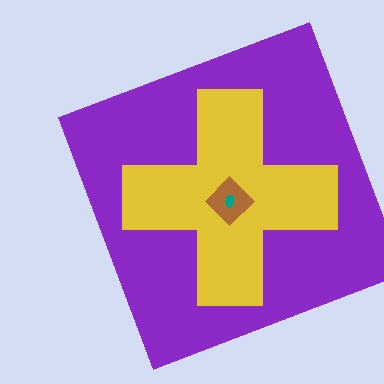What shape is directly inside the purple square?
The yellow cross.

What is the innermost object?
The teal ellipse.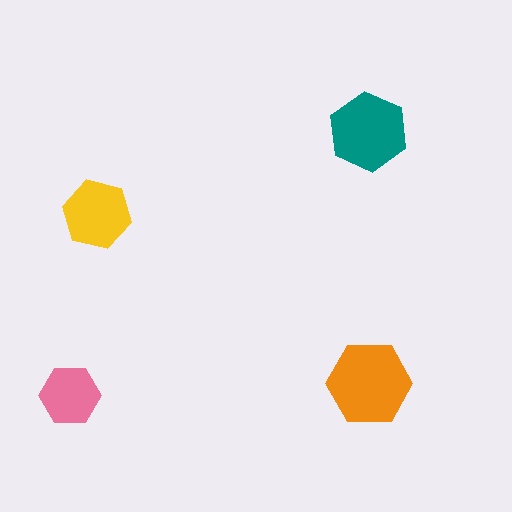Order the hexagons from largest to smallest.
the orange one, the teal one, the yellow one, the pink one.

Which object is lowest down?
The pink hexagon is bottommost.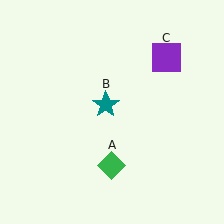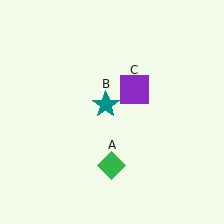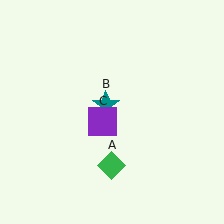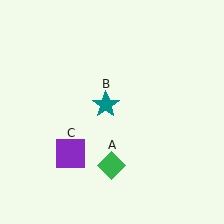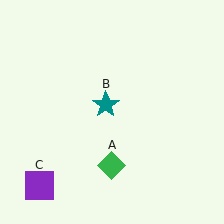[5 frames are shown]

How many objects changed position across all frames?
1 object changed position: purple square (object C).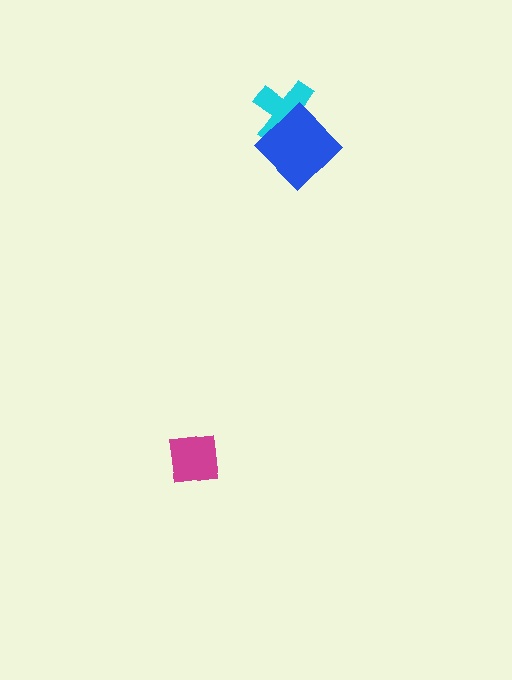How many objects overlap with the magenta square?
0 objects overlap with the magenta square.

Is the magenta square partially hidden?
No, no other shape covers it.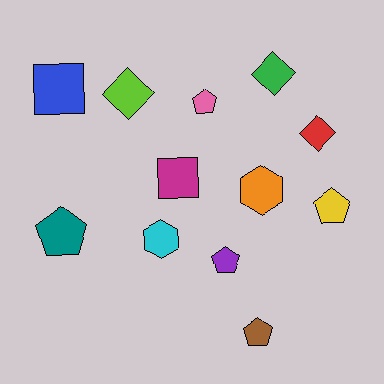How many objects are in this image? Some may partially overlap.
There are 12 objects.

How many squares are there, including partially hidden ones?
There are 2 squares.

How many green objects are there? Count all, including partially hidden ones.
There is 1 green object.